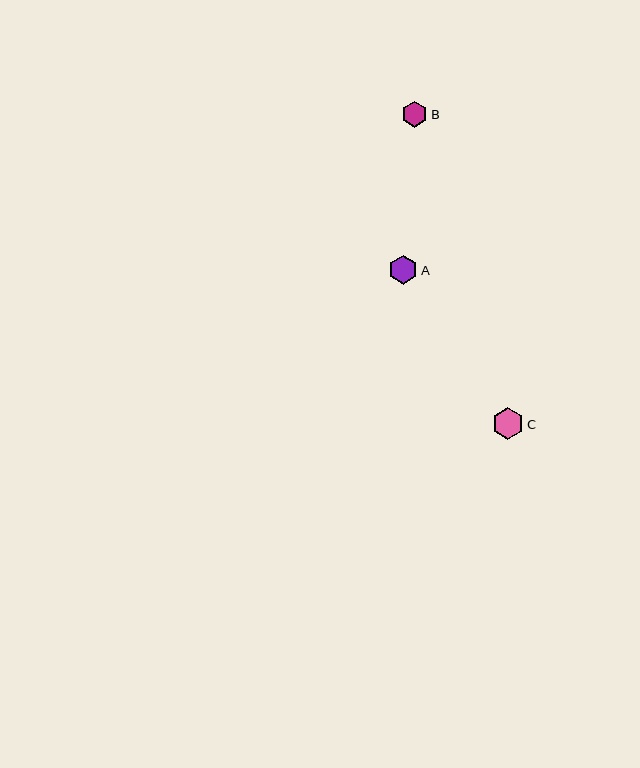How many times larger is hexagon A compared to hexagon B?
Hexagon A is approximately 1.1 times the size of hexagon B.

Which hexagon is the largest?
Hexagon C is the largest with a size of approximately 32 pixels.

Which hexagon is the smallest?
Hexagon B is the smallest with a size of approximately 26 pixels.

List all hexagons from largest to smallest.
From largest to smallest: C, A, B.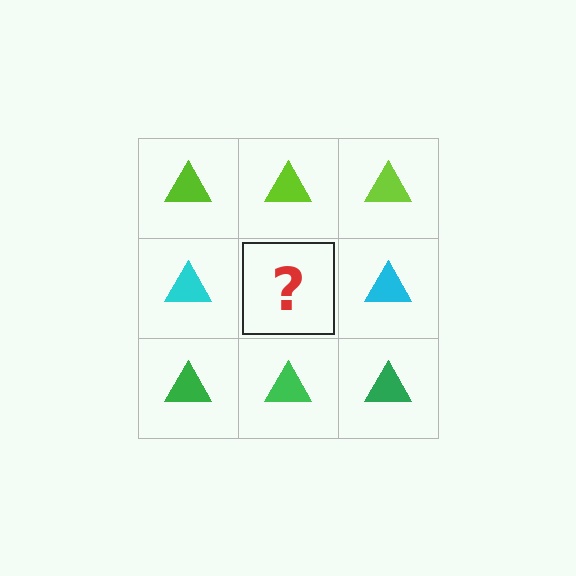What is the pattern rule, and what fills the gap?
The rule is that each row has a consistent color. The gap should be filled with a cyan triangle.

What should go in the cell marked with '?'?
The missing cell should contain a cyan triangle.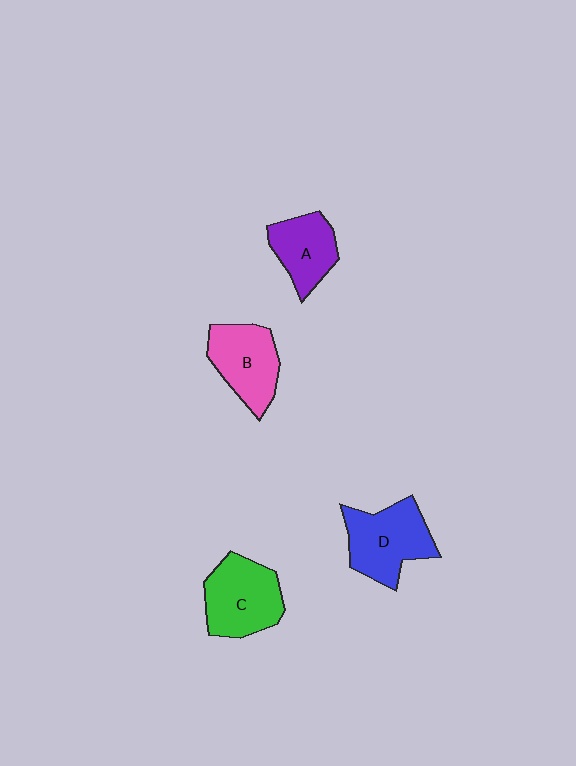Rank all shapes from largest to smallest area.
From largest to smallest: D (blue), C (green), B (pink), A (purple).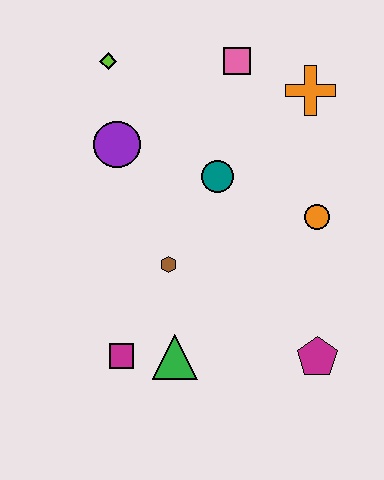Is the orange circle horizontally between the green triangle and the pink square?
No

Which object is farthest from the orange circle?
The lime diamond is farthest from the orange circle.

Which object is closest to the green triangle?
The magenta square is closest to the green triangle.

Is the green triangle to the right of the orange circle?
No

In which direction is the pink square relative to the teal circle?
The pink square is above the teal circle.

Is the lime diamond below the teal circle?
No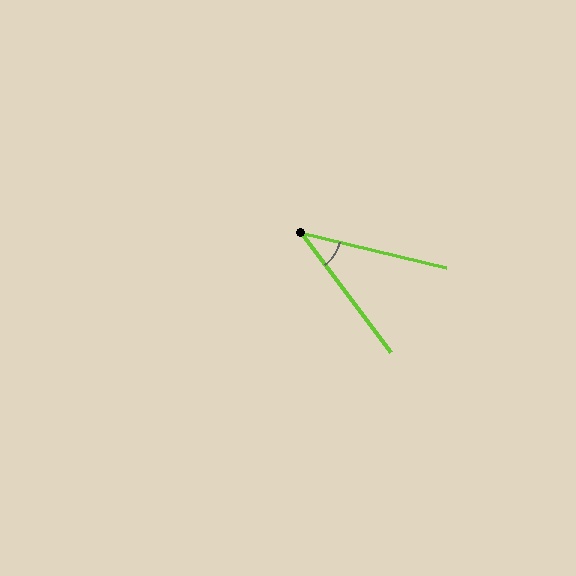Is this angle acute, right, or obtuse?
It is acute.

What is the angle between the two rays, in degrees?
Approximately 40 degrees.